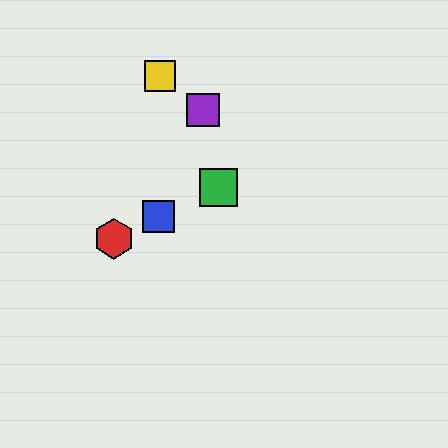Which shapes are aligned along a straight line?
The red hexagon, the blue square, the green square are aligned along a straight line.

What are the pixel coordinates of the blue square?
The blue square is at (159, 217).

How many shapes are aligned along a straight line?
3 shapes (the red hexagon, the blue square, the green square) are aligned along a straight line.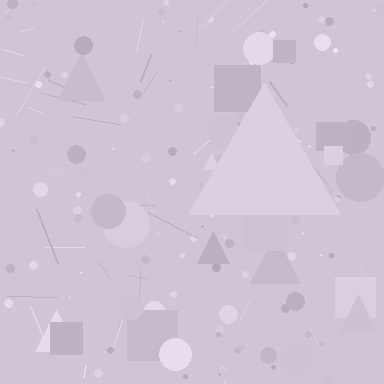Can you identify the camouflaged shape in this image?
The camouflaged shape is a triangle.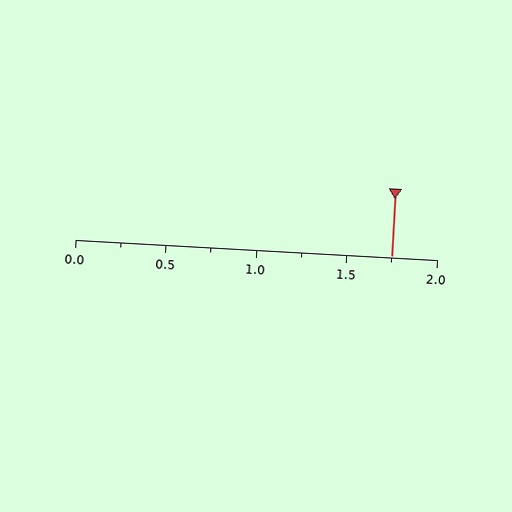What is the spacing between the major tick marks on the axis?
The major ticks are spaced 0.5 apart.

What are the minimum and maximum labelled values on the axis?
The axis runs from 0.0 to 2.0.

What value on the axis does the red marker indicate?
The marker indicates approximately 1.75.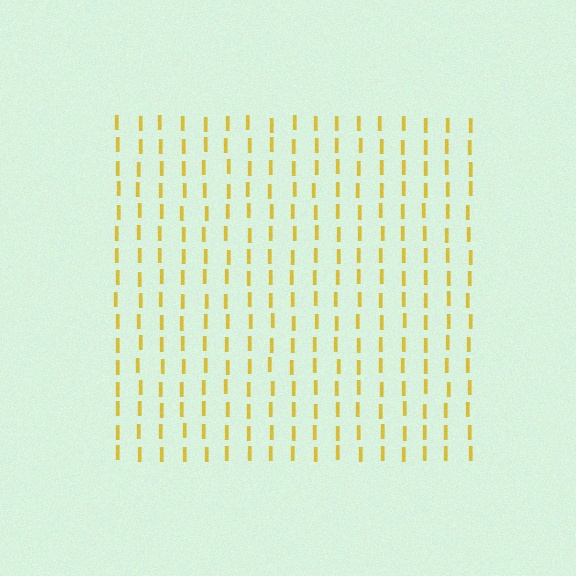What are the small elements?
The small elements are letter I's.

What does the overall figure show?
The overall figure shows a square.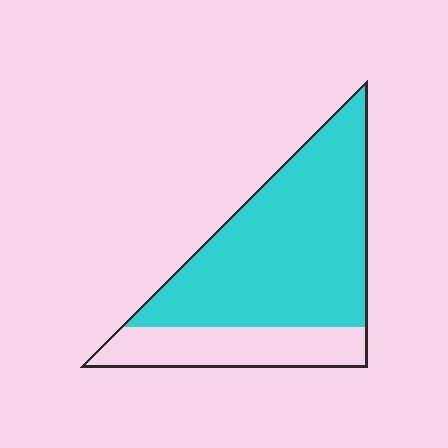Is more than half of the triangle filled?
Yes.